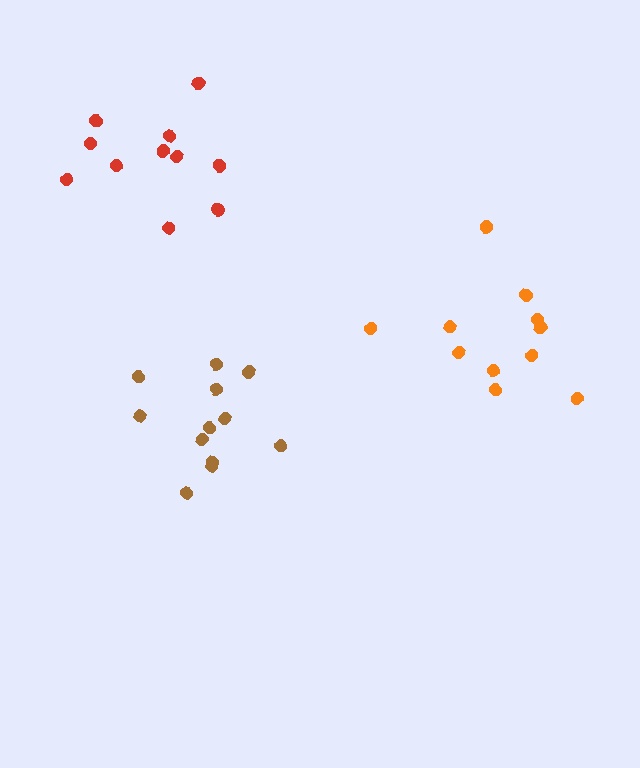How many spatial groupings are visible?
There are 3 spatial groupings.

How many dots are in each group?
Group 1: 12 dots, Group 2: 11 dots, Group 3: 11 dots (34 total).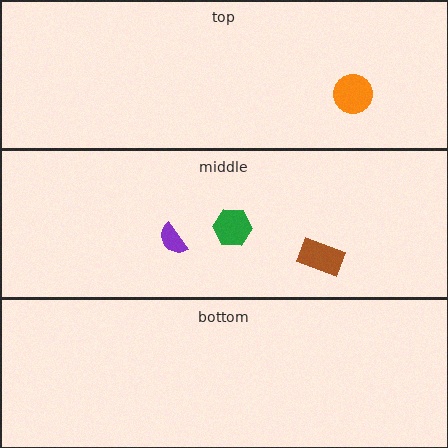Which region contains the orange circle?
The top region.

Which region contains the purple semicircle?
The middle region.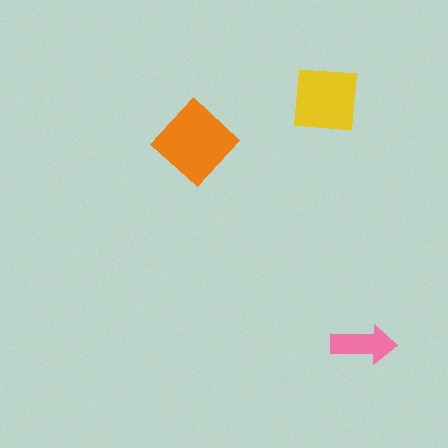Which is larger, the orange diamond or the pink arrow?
The orange diamond.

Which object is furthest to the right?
The pink arrow is rightmost.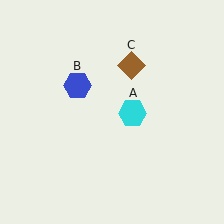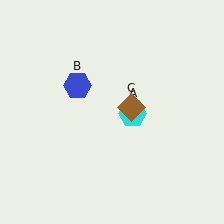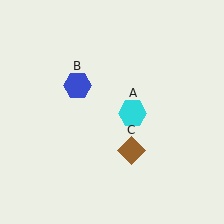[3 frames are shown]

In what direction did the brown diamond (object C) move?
The brown diamond (object C) moved down.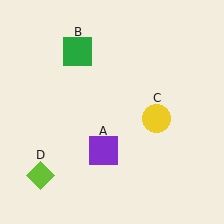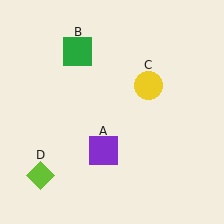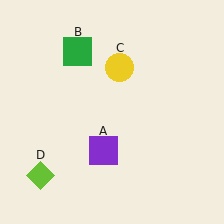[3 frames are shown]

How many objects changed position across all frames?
1 object changed position: yellow circle (object C).